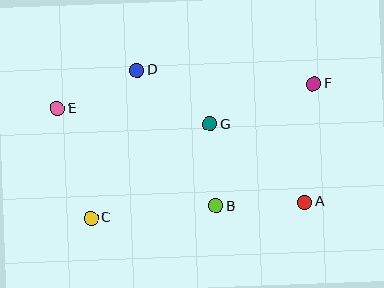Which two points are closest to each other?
Points B and G are closest to each other.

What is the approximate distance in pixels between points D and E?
The distance between D and E is approximately 88 pixels.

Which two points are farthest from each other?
Points A and E are farthest from each other.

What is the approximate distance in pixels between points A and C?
The distance between A and C is approximately 214 pixels.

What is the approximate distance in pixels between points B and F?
The distance between B and F is approximately 156 pixels.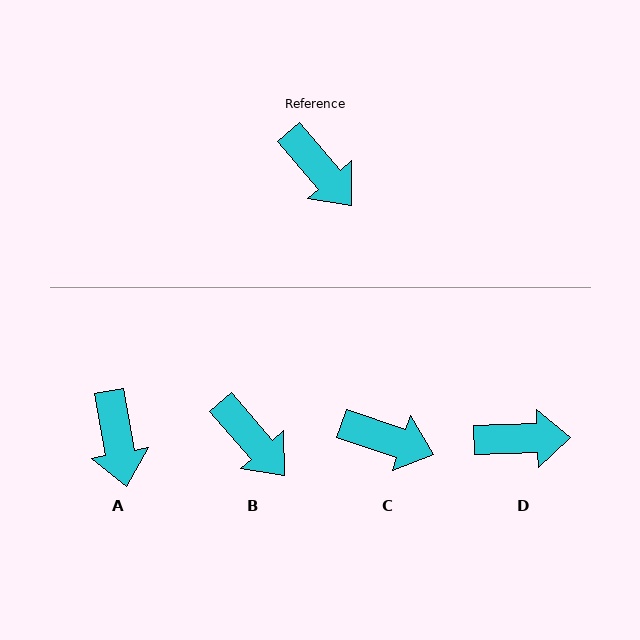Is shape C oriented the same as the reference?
No, it is off by about 30 degrees.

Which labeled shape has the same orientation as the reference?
B.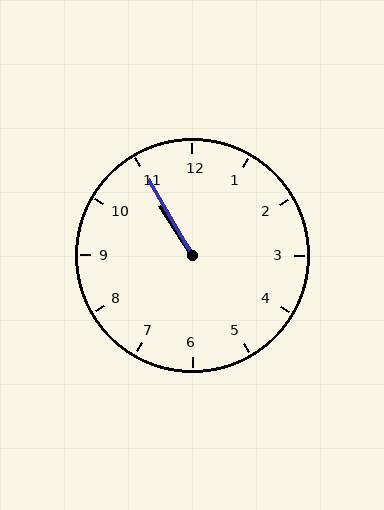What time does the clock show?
10:55.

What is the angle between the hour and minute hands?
Approximately 2 degrees.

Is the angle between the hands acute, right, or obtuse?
It is acute.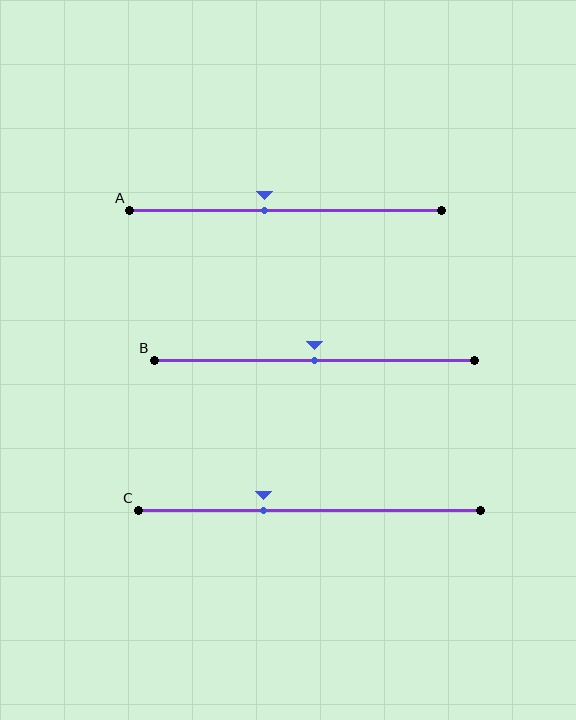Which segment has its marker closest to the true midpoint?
Segment B has its marker closest to the true midpoint.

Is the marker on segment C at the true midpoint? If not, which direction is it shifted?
No, the marker on segment C is shifted to the left by about 13% of the segment length.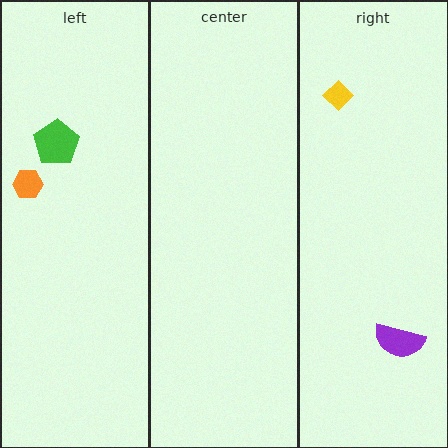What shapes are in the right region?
The purple semicircle, the yellow diamond.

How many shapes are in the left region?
2.